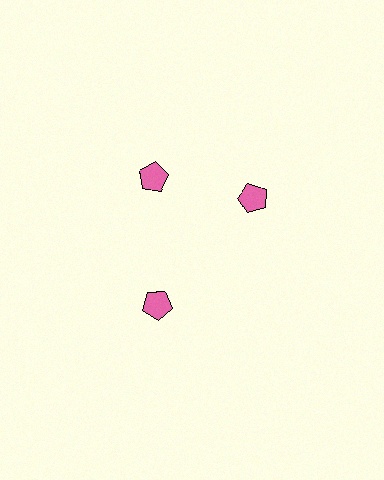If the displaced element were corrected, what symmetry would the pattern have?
It would have 3-fold rotational symmetry — the pattern would map onto itself every 120 degrees.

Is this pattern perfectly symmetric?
No. The 3 pink pentagons are arranged in a ring, but one element near the 3 o'clock position is rotated out of alignment along the ring, breaking the 3-fold rotational symmetry.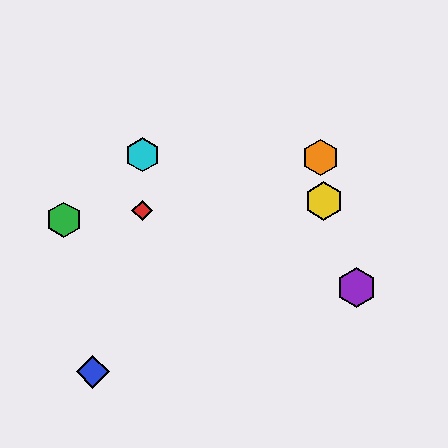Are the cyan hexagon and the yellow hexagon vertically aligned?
No, the cyan hexagon is at x≈142 and the yellow hexagon is at x≈324.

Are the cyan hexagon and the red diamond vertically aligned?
Yes, both are at x≈142.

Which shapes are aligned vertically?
The red diamond, the cyan hexagon are aligned vertically.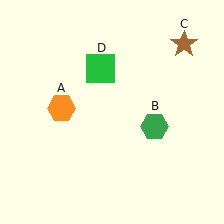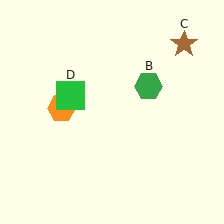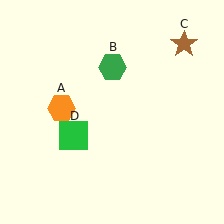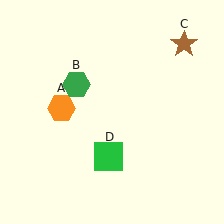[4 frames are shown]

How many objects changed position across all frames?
2 objects changed position: green hexagon (object B), green square (object D).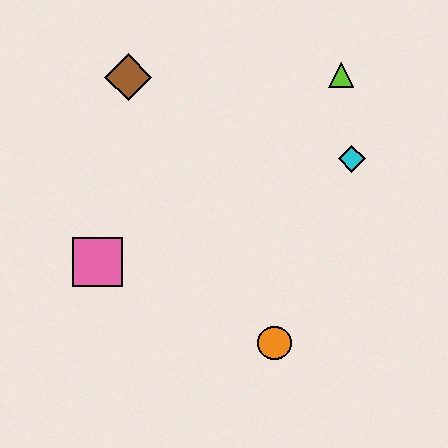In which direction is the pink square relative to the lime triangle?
The pink square is to the left of the lime triangle.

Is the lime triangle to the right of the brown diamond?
Yes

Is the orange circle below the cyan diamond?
Yes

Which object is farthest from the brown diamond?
The orange circle is farthest from the brown diamond.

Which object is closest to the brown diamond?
The pink square is closest to the brown diamond.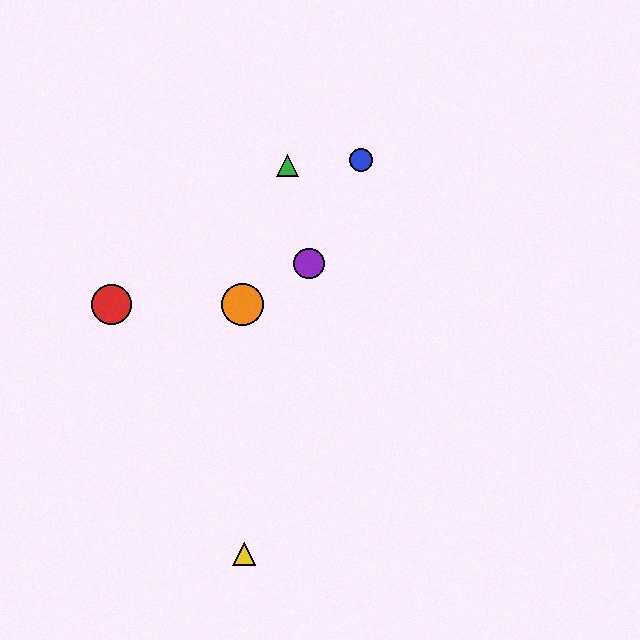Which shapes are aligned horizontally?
The red circle, the orange circle are aligned horizontally.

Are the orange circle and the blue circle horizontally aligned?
No, the orange circle is at y≈304 and the blue circle is at y≈160.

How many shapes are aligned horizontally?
2 shapes (the red circle, the orange circle) are aligned horizontally.